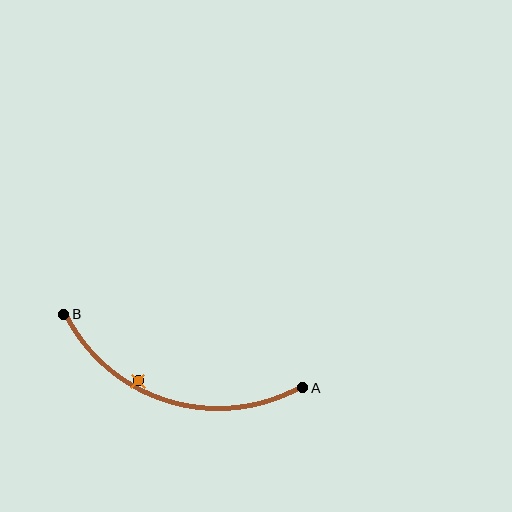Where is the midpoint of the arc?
The arc midpoint is the point on the curve farthest from the straight line joining A and B. It sits below that line.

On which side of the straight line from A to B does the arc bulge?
The arc bulges below the straight line connecting A and B.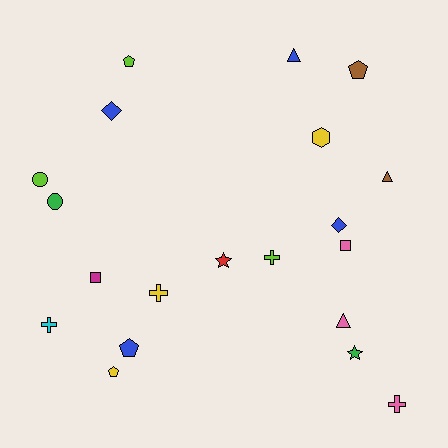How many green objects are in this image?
There are 2 green objects.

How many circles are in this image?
There are 2 circles.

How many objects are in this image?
There are 20 objects.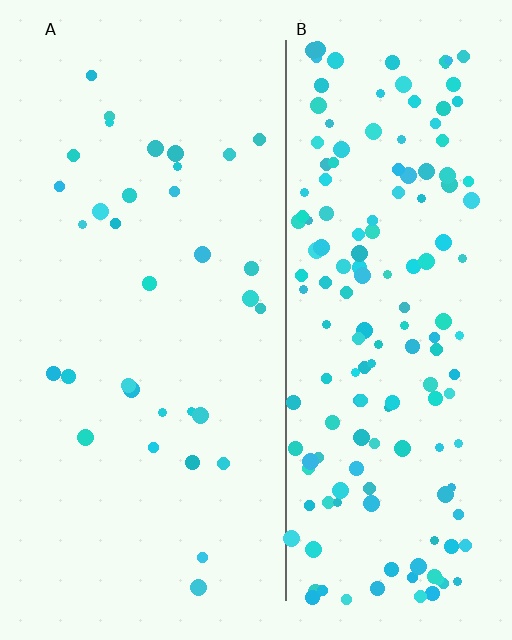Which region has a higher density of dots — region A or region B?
B (the right).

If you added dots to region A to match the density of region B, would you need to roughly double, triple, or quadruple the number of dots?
Approximately quadruple.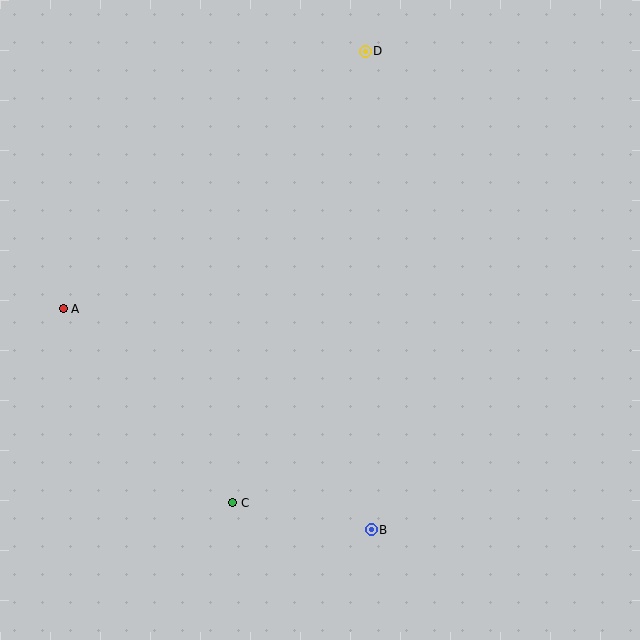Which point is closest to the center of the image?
Point C at (233, 503) is closest to the center.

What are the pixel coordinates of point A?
Point A is at (63, 309).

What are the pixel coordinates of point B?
Point B is at (371, 530).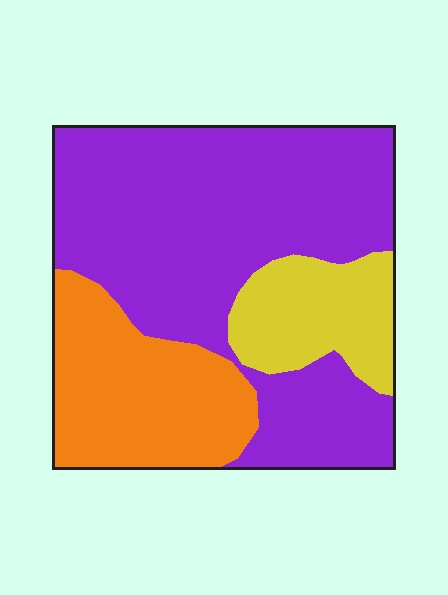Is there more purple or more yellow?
Purple.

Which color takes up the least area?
Yellow, at roughly 15%.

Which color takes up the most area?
Purple, at roughly 60%.